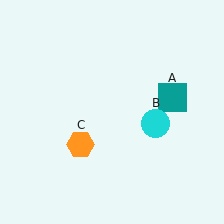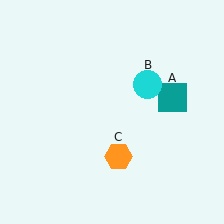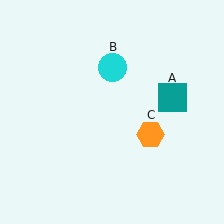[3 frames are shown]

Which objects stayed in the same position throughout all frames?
Teal square (object A) remained stationary.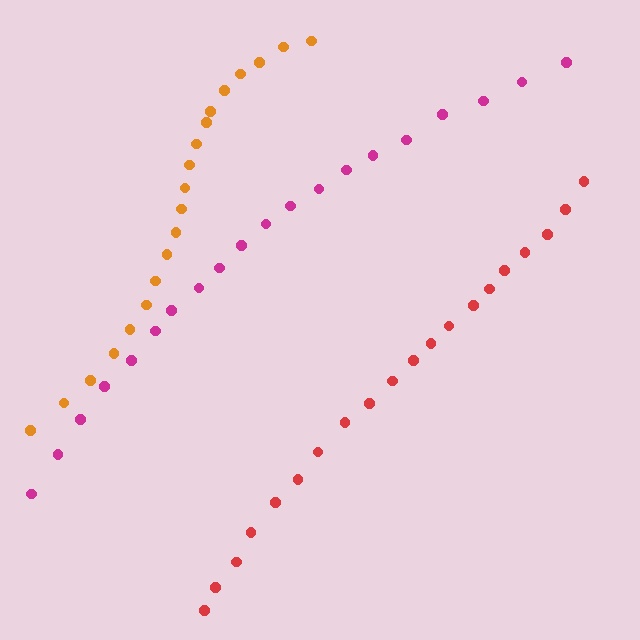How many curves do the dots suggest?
There are 3 distinct paths.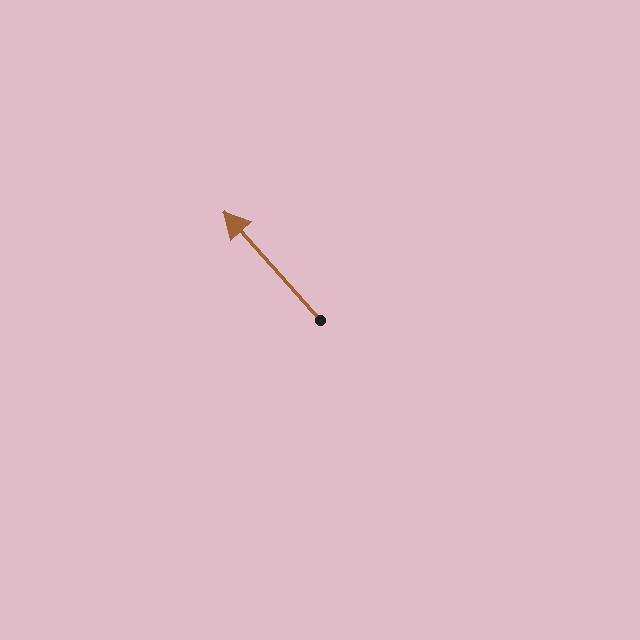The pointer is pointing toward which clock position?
Roughly 11 o'clock.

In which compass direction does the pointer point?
Northwest.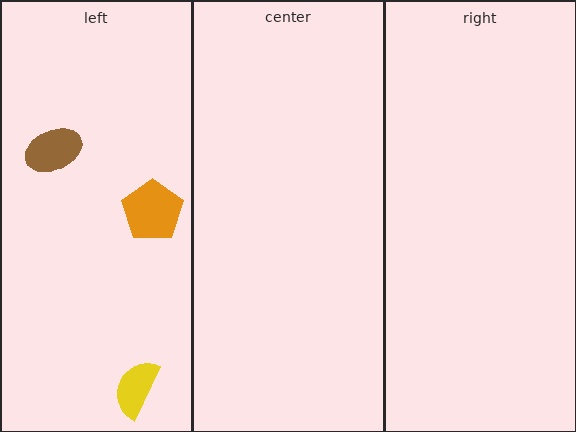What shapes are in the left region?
The brown ellipse, the yellow semicircle, the orange pentagon.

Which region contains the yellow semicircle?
The left region.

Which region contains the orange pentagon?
The left region.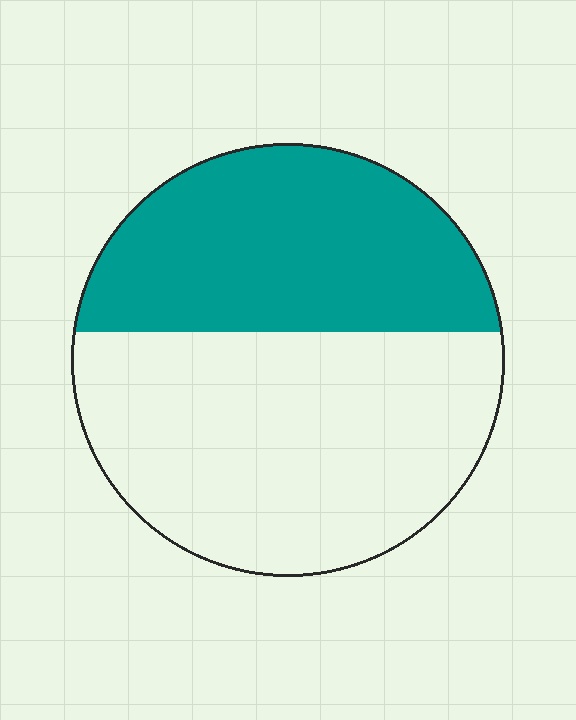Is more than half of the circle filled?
No.